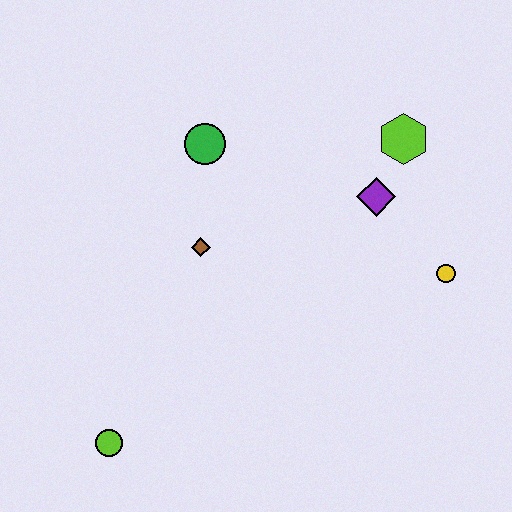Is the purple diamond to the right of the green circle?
Yes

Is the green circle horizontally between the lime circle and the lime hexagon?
Yes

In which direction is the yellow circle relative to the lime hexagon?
The yellow circle is below the lime hexagon.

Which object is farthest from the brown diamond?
The yellow circle is farthest from the brown diamond.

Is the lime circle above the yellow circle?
No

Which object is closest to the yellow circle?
The purple diamond is closest to the yellow circle.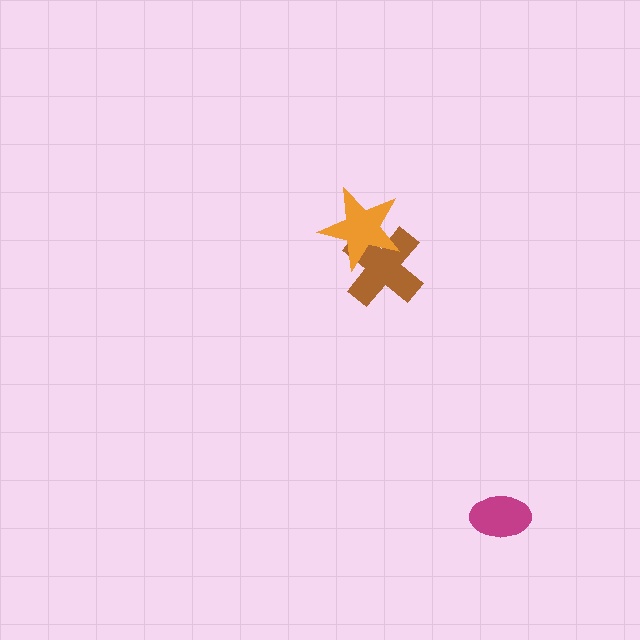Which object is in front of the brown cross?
The orange star is in front of the brown cross.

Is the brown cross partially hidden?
Yes, it is partially covered by another shape.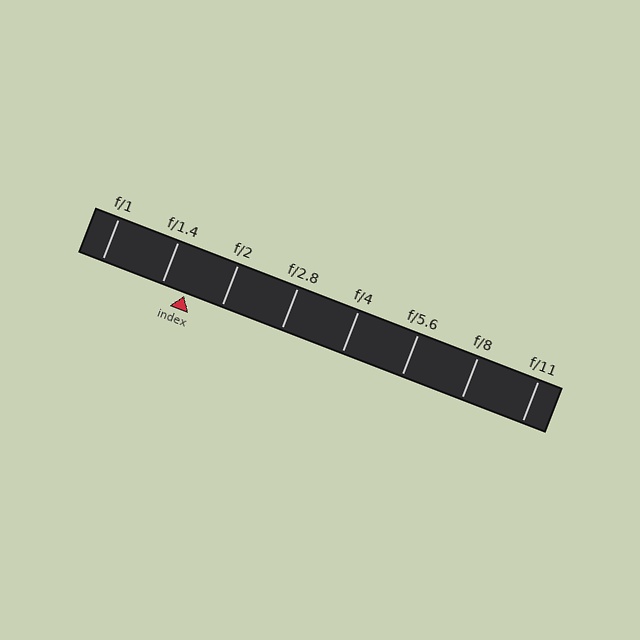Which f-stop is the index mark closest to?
The index mark is closest to f/1.4.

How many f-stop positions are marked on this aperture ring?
There are 8 f-stop positions marked.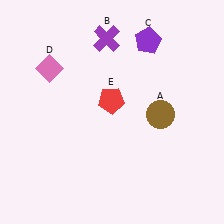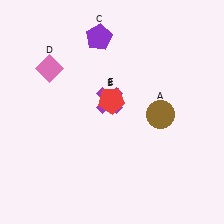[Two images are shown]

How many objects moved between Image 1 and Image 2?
2 objects moved between the two images.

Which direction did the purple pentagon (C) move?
The purple pentagon (C) moved left.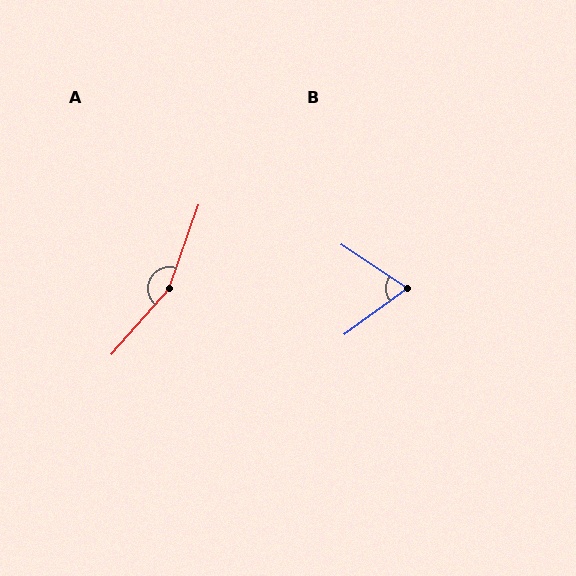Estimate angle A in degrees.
Approximately 158 degrees.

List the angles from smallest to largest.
B (69°), A (158°).